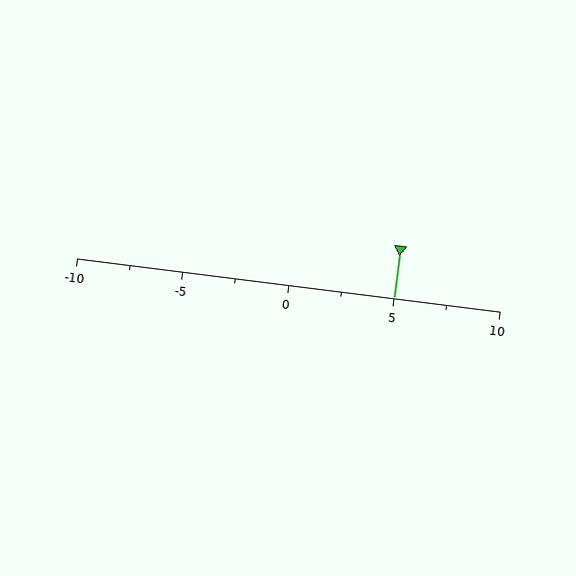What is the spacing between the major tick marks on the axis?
The major ticks are spaced 5 apart.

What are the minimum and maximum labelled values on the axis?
The axis runs from -10 to 10.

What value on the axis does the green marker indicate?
The marker indicates approximately 5.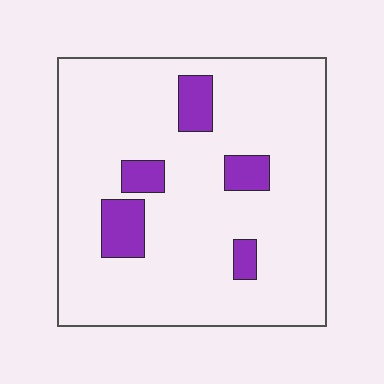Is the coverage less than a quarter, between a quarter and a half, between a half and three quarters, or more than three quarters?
Less than a quarter.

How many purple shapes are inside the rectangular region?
5.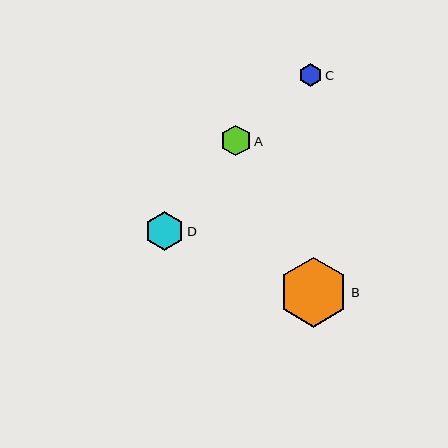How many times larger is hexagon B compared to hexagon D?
Hexagon B is approximately 1.8 times the size of hexagon D.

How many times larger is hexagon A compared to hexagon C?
Hexagon A is approximately 1.4 times the size of hexagon C.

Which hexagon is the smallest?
Hexagon C is the smallest with a size of approximately 23 pixels.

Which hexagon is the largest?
Hexagon B is the largest with a size of approximately 70 pixels.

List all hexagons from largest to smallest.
From largest to smallest: B, D, A, C.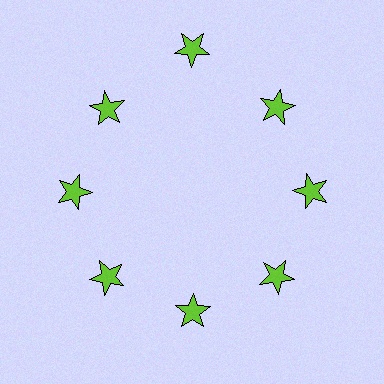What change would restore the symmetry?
The symmetry would be restored by moving it inward, back onto the ring so that all 8 stars sit at equal angles and equal distance from the center.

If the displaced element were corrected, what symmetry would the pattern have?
It would have 8-fold rotational symmetry — the pattern would map onto itself every 45 degrees.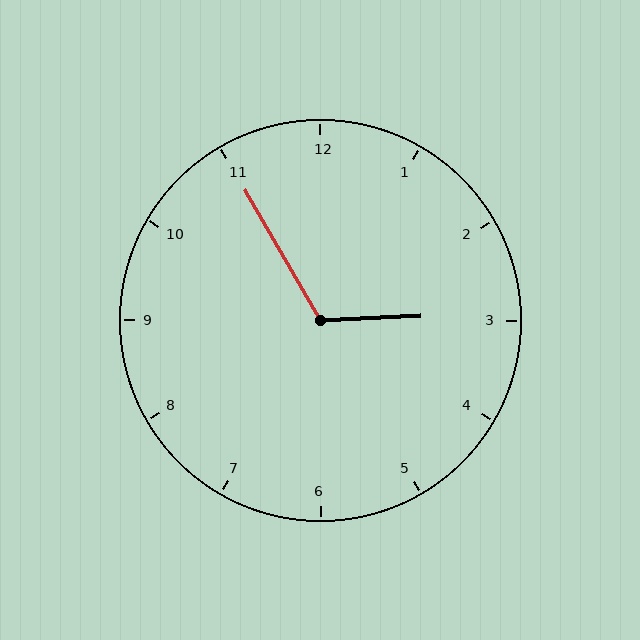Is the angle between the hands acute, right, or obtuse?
It is obtuse.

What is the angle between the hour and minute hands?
Approximately 118 degrees.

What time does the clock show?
2:55.